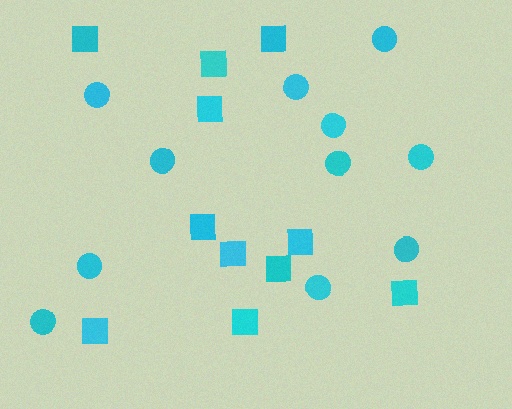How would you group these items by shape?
There are 2 groups: one group of circles (11) and one group of squares (11).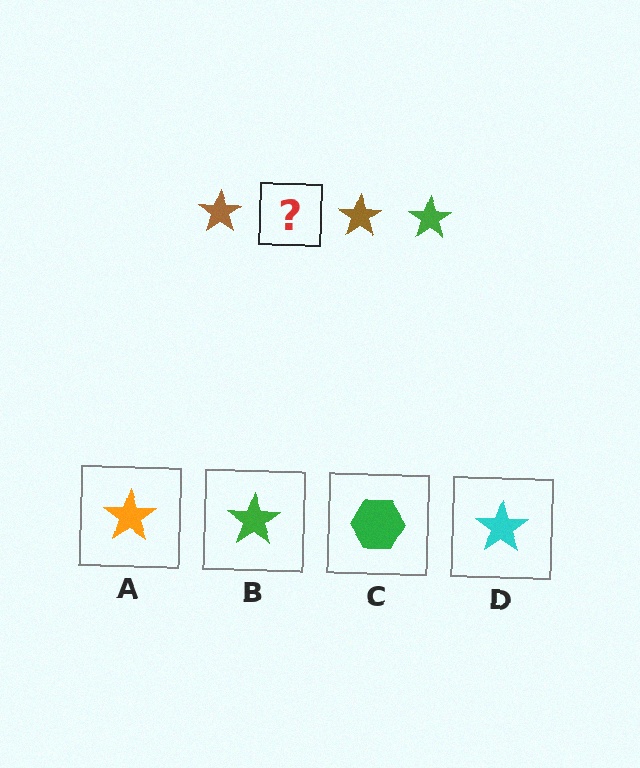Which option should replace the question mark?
Option B.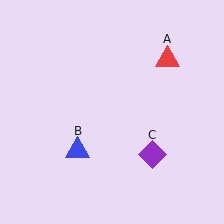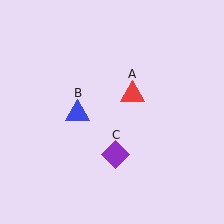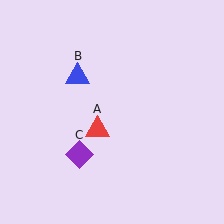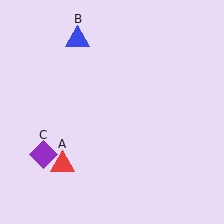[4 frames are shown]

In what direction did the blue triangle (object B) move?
The blue triangle (object B) moved up.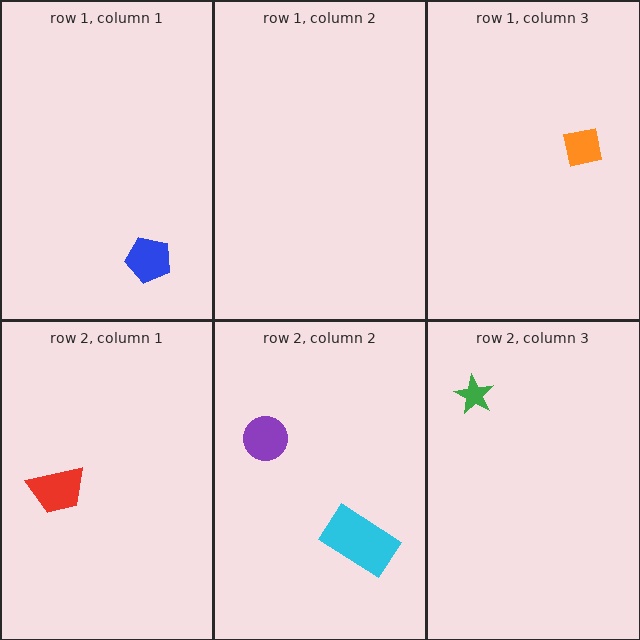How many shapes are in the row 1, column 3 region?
1.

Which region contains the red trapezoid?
The row 2, column 1 region.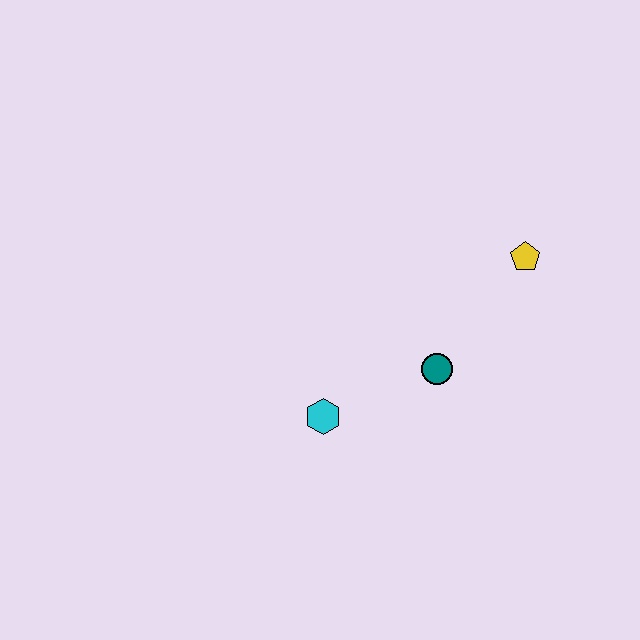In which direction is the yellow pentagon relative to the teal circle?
The yellow pentagon is above the teal circle.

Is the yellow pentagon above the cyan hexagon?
Yes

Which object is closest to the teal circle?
The cyan hexagon is closest to the teal circle.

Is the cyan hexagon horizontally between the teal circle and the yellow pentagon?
No